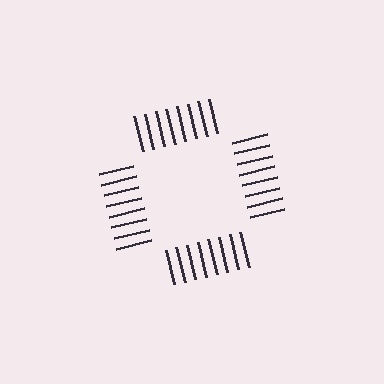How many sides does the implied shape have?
4 sides — the line-ends trace a square.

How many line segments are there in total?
32 — 8 along each of the 4 edges.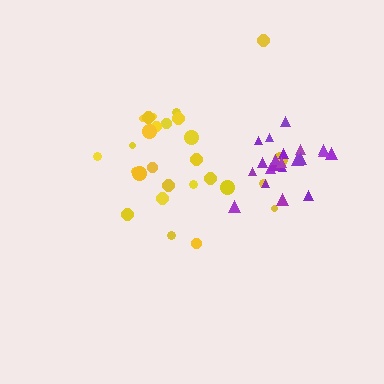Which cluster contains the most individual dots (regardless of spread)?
Yellow (27).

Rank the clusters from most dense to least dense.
purple, yellow.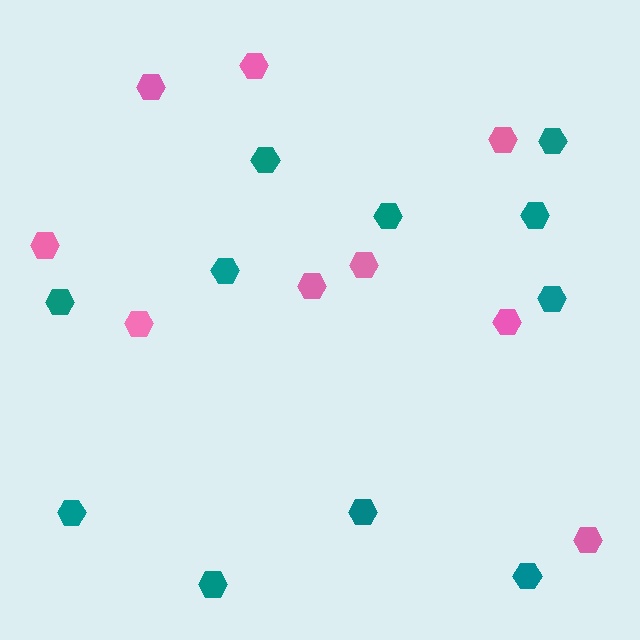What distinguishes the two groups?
There are 2 groups: one group of teal hexagons (11) and one group of pink hexagons (9).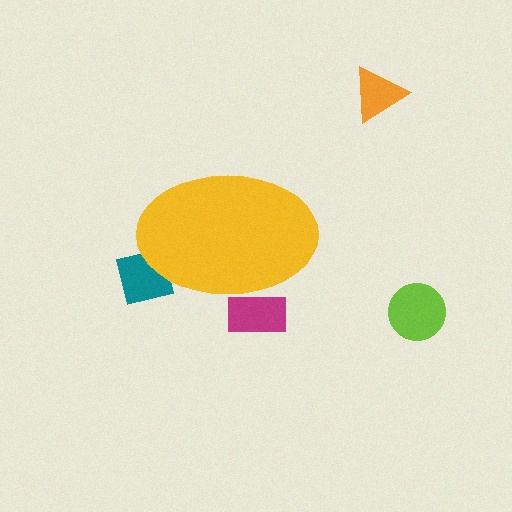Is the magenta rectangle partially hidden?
Yes, the magenta rectangle is partially hidden behind the yellow ellipse.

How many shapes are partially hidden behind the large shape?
2 shapes are partially hidden.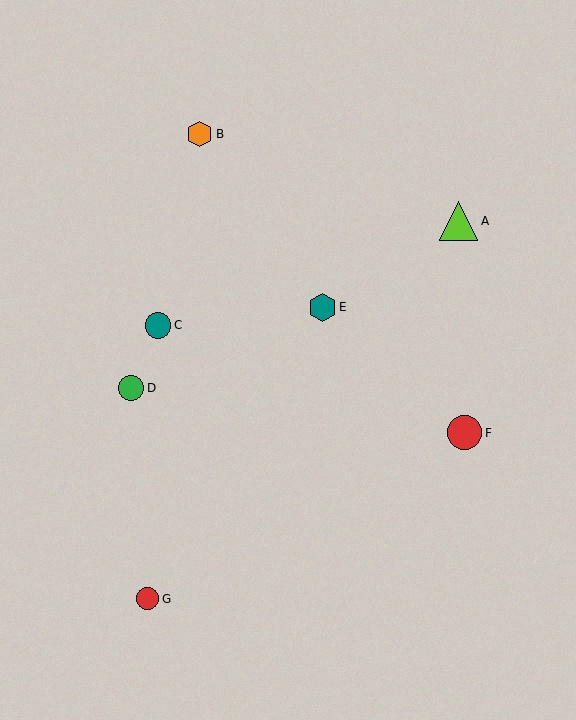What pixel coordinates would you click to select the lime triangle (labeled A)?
Click at (459, 221) to select the lime triangle A.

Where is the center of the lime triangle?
The center of the lime triangle is at (459, 221).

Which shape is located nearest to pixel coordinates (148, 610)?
The red circle (labeled G) at (148, 599) is nearest to that location.